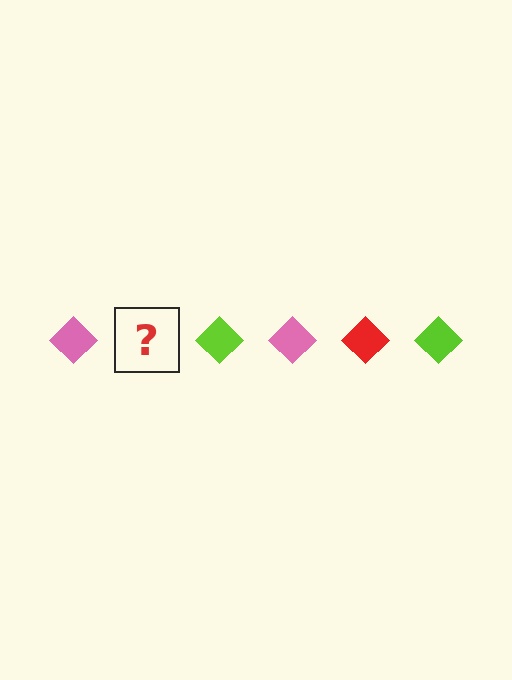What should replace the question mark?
The question mark should be replaced with a red diamond.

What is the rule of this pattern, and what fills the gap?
The rule is that the pattern cycles through pink, red, lime diamonds. The gap should be filled with a red diamond.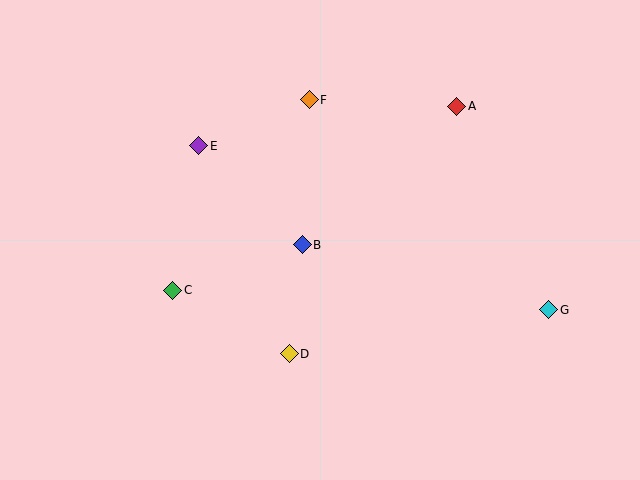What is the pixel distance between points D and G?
The distance between D and G is 263 pixels.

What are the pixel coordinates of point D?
Point D is at (289, 354).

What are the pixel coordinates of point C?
Point C is at (173, 290).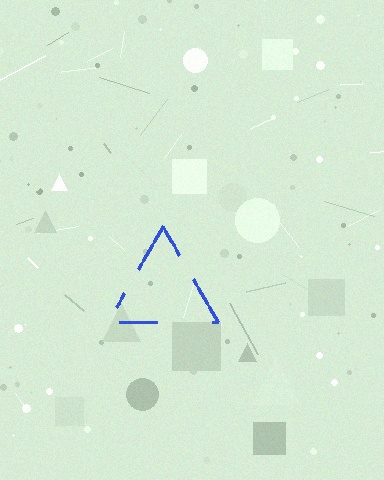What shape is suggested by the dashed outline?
The dashed outline suggests a triangle.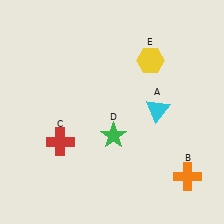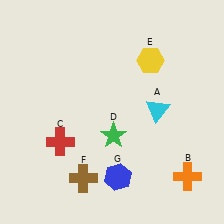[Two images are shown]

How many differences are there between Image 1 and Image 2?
There are 2 differences between the two images.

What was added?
A brown cross (F), a blue hexagon (G) were added in Image 2.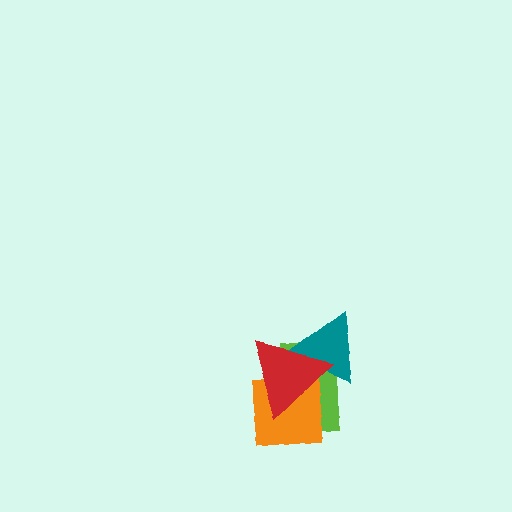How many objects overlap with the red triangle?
3 objects overlap with the red triangle.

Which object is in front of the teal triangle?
The red triangle is in front of the teal triangle.